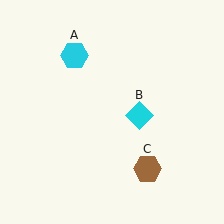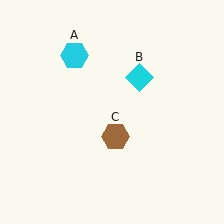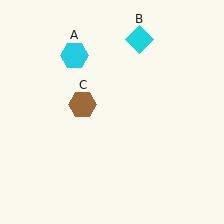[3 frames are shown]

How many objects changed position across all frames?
2 objects changed position: cyan diamond (object B), brown hexagon (object C).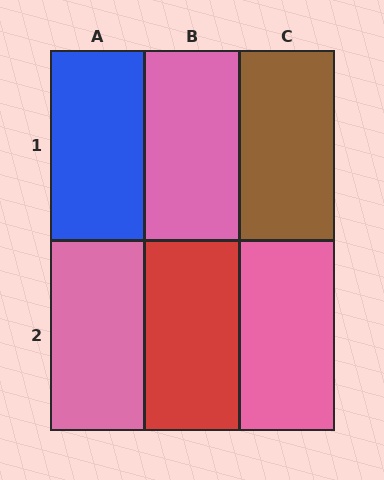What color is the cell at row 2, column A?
Pink.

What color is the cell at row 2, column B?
Red.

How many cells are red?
1 cell is red.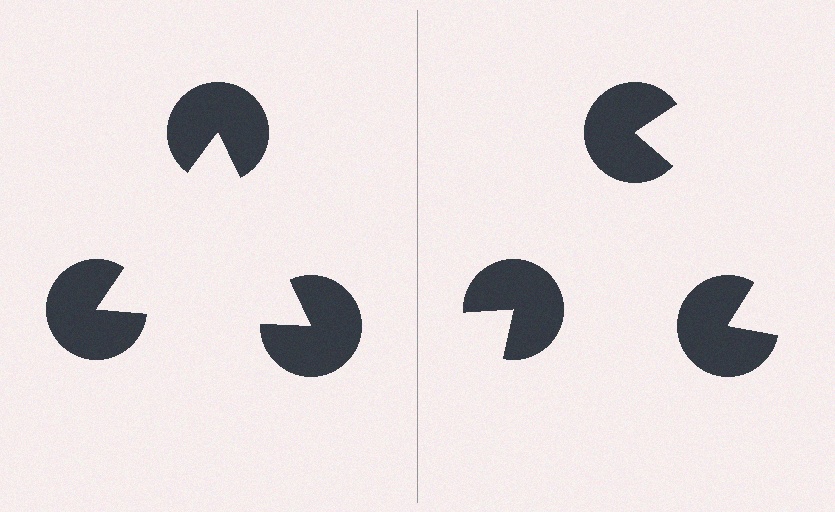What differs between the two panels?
The pac-man discs are positioned identically on both sides; only the wedge orientations differ. On the left they align to a triangle; on the right they are misaligned.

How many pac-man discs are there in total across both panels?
6 — 3 on each side.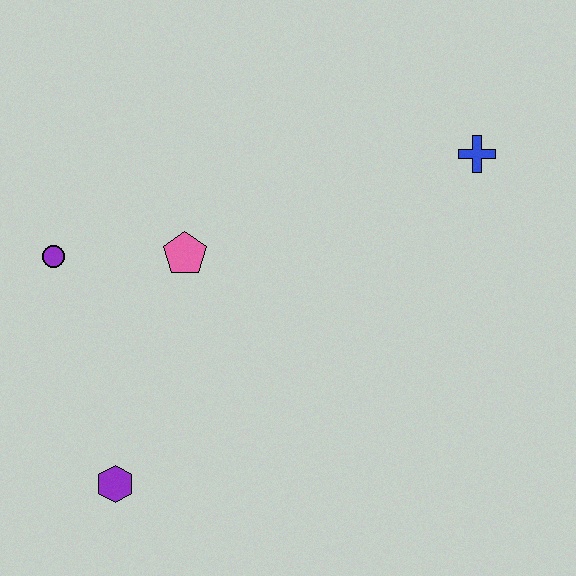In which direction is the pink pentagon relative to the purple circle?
The pink pentagon is to the right of the purple circle.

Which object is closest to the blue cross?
The pink pentagon is closest to the blue cross.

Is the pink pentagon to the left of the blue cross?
Yes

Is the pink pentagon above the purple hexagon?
Yes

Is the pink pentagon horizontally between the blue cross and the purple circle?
Yes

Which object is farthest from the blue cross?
The purple hexagon is farthest from the blue cross.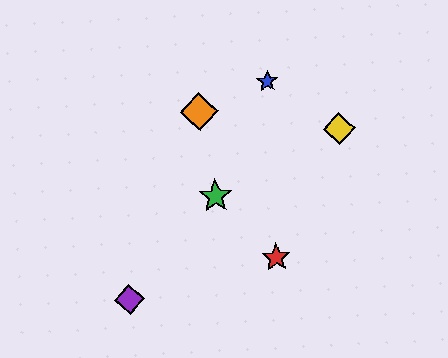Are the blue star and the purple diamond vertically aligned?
No, the blue star is at x≈267 and the purple diamond is at x≈129.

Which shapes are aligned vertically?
The red star, the blue star are aligned vertically.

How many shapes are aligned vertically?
2 shapes (the red star, the blue star) are aligned vertically.